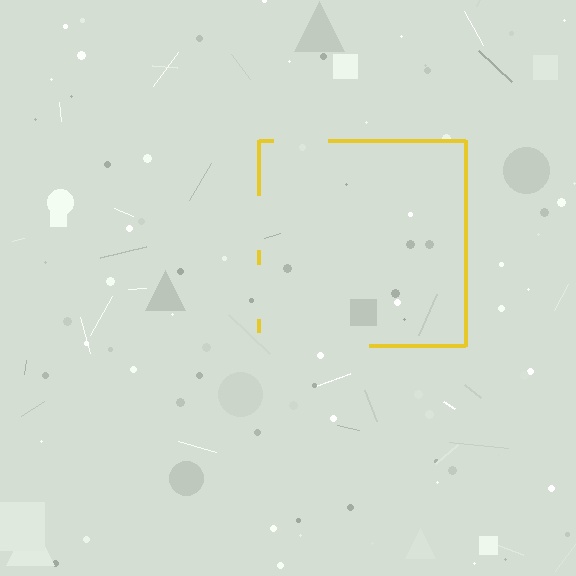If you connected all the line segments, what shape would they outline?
They would outline a square.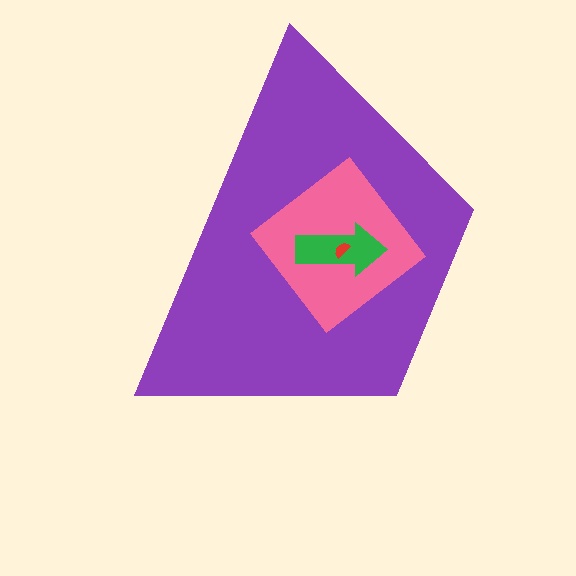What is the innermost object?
The red semicircle.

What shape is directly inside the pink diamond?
The green arrow.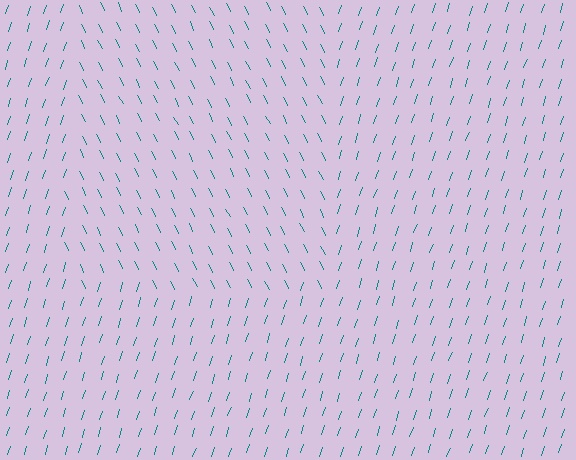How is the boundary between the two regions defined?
The boundary is defined purely by a change in line orientation (approximately 45 degrees difference). All lines are the same color and thickness.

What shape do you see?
I see a rectangle.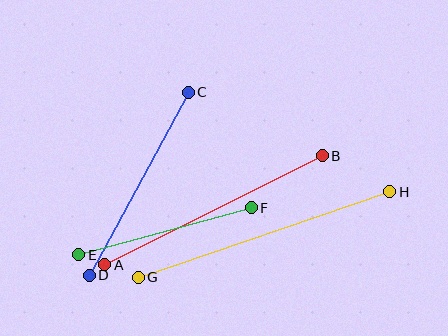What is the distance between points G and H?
The distance is approximately 266 pixels.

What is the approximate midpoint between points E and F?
The midpoint is at approximately (165, 231) pixels.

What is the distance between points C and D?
The distance is approximately 208 pixels.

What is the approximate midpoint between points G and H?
The midpoint is at approximately (264, 234) pixels.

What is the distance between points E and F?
The distance is approximately 178 pixels.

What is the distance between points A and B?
The distance is approximately 243 pixels.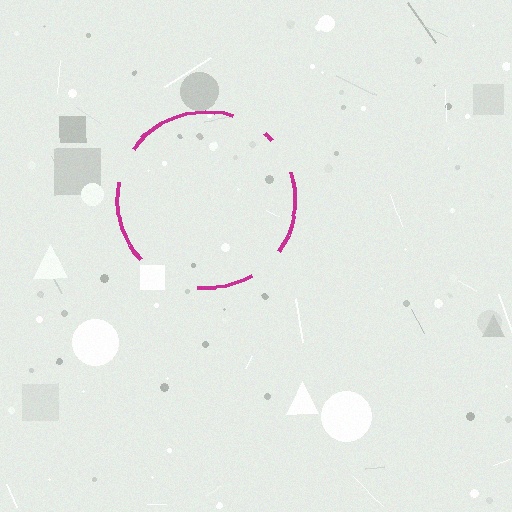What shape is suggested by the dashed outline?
The dashed outline suggests a circle.